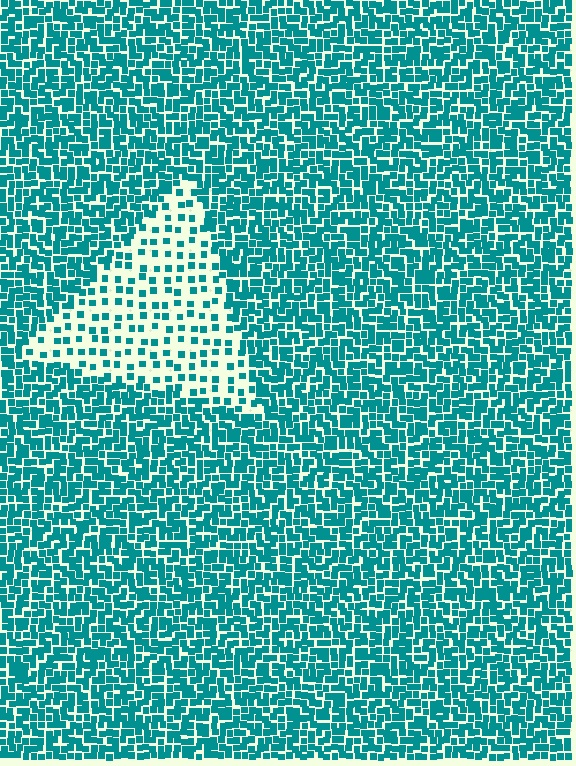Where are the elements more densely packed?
The elements are more densely packed outside the triangle boundary.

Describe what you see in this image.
The image contains small teal elements arranged at two different densities. A triangle-shaped region is visible where the elements are less densely packed than the surrounding area.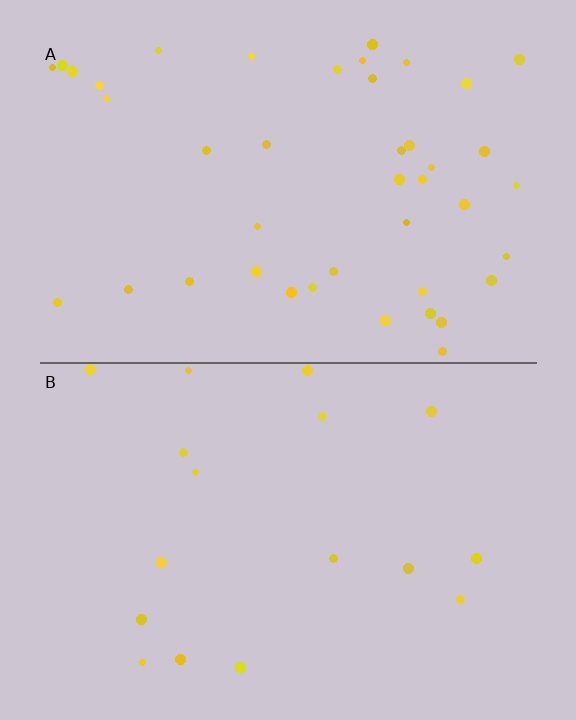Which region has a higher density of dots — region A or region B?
A (the top).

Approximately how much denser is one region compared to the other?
Approximately 2.5× — region A over region B.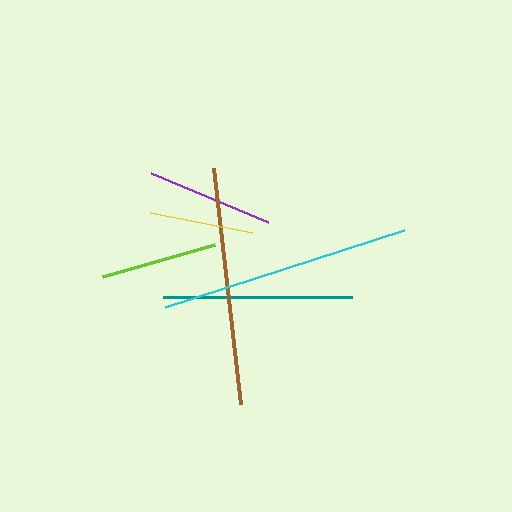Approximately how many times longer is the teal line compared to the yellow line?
The teal line is approximately 1.8 times the length of the yellow line.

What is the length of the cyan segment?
The cyan segment is approximately 250 pixels long.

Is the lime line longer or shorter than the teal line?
The teal line is longer than the lime line.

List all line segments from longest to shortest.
From longest to shortest: cyan, brown, teal, purple, lime, yellow.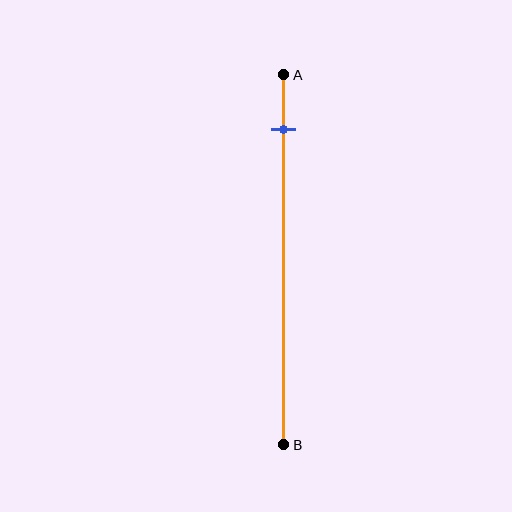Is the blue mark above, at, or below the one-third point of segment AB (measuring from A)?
The blue mark is above the one-third point of segment AB.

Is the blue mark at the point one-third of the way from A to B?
No, the mark is at about 15% from A, not at the 33% one-third point.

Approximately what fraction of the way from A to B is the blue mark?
The blue mark is approximately 15% of the way from A to B.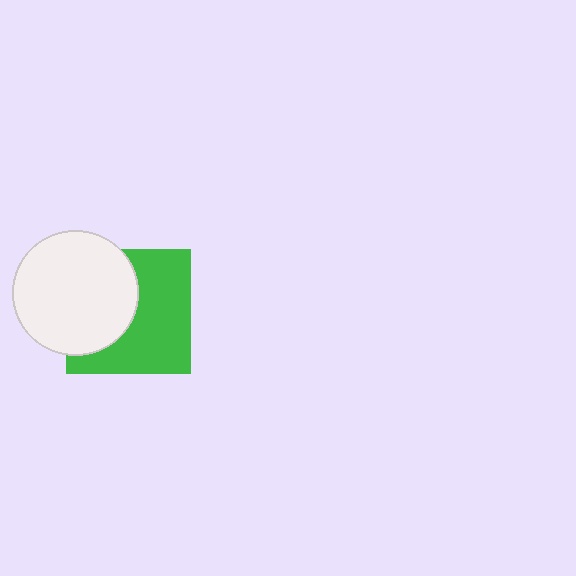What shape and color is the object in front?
The object in front is a white circle.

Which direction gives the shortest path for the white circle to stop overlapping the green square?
Moving left gives the shortest separation.